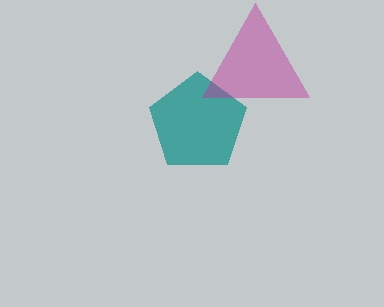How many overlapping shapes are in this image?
There are 2 overlapping shapes in the image.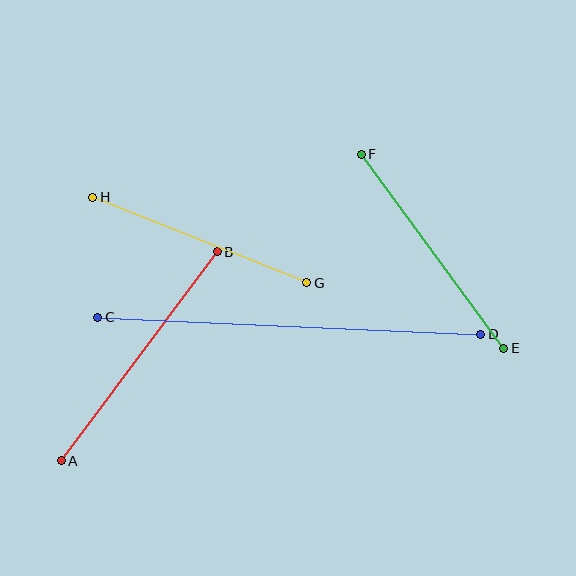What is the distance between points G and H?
The distance is approximately 230 pixels.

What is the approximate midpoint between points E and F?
The midpoint is at approximately (432, 251) pixels.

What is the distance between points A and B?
The distance is approximately 261 pixels.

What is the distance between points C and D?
The distance is approximately 383 pixels.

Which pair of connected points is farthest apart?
Points C and D are farthest apart.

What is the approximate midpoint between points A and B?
The midpoint is at approximately (139, 356) pixels.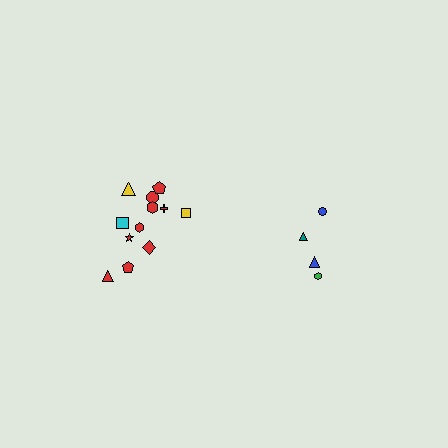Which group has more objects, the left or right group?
The left group.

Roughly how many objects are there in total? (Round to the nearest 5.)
Roughly 15 objects in total.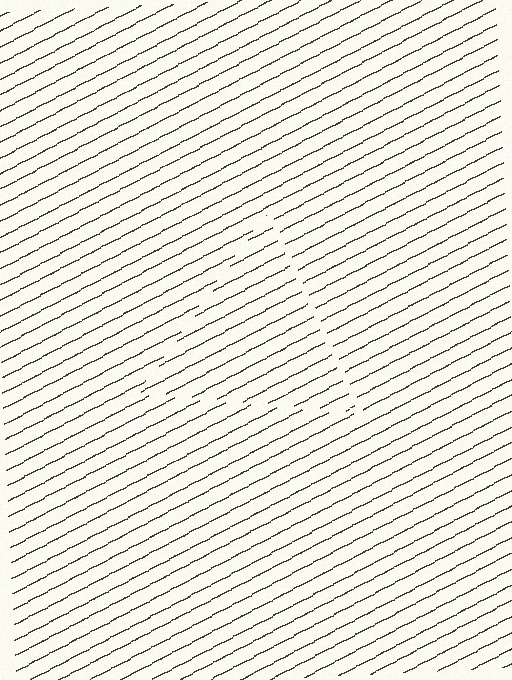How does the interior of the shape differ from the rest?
The interior of the shape contains the same grating, shifted by half a period — the contour is defined by the phase discontinuity where line-ends from the inner and outer gratings abut.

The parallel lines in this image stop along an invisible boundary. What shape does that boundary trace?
An illusory triangle. The interior of the shape contains the same grating, shifted by half a period — the contour is defined by the phase discontinuity where line-ends from the inner and outer gratings abut.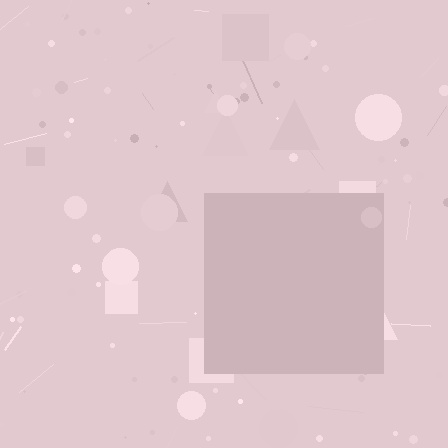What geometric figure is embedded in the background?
A square is embedded in the background.